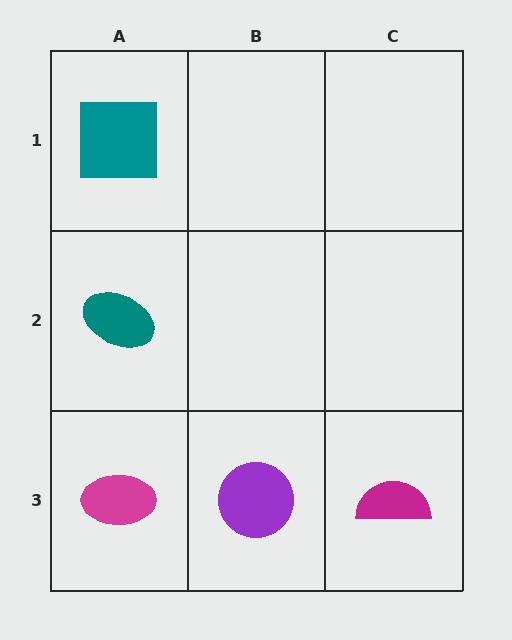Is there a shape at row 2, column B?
No, that cell is empty.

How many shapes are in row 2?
1 shape.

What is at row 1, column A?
A teal square.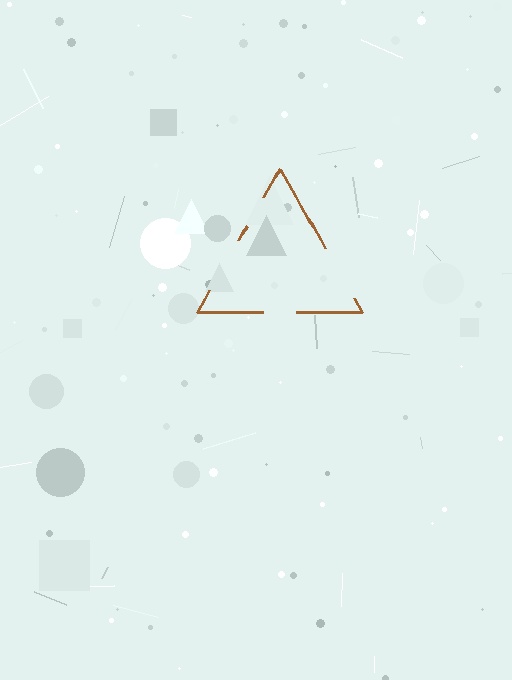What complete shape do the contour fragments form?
The contour fragments form a triangle.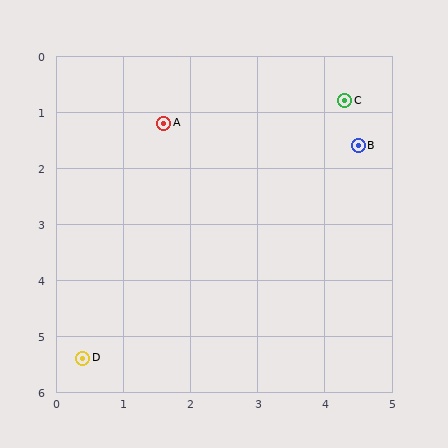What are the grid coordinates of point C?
Point C is at approximately (4.3, 0.8).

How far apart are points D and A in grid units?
Points D and A are about 4.4 grid units apart.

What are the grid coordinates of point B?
Point B is at approximately (4.5, 1.6).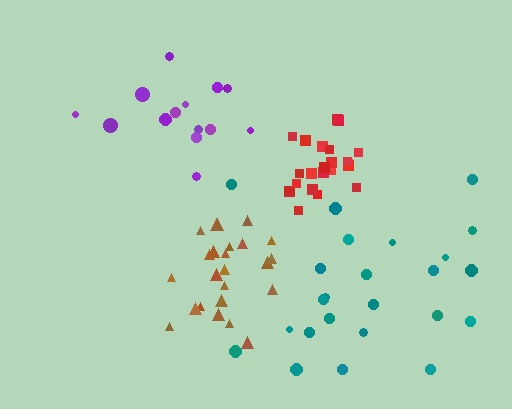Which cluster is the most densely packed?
Red.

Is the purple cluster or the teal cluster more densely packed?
Purple.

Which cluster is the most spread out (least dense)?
Teal.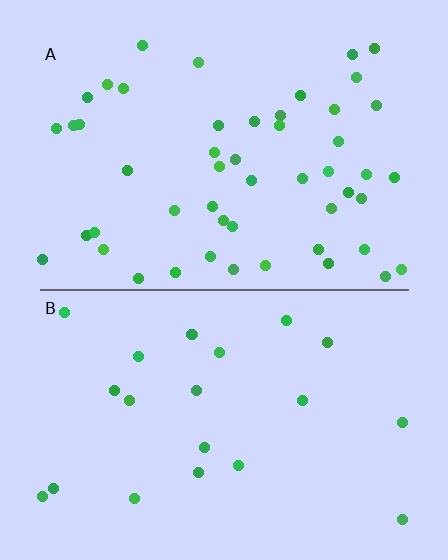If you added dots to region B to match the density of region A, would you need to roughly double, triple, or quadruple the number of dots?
Approximately double.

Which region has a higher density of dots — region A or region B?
A (the top).